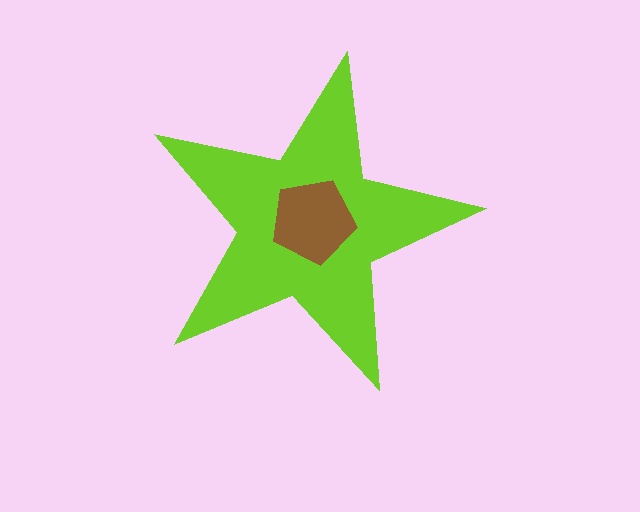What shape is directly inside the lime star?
The brown pentagon.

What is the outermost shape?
The lime star.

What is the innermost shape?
The brown pentagon.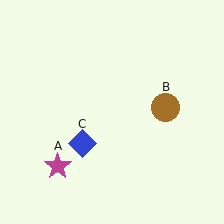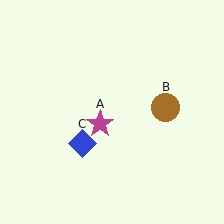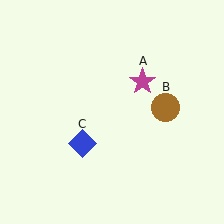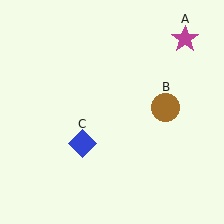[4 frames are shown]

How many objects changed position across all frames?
1 object changed position: magenta star (object A).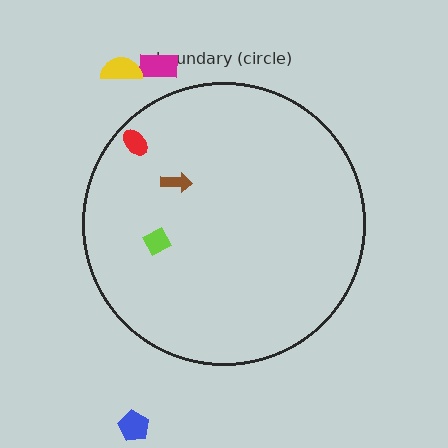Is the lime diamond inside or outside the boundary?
Inside.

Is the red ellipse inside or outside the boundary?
Inside.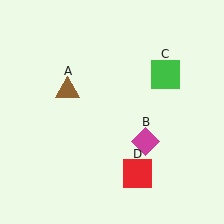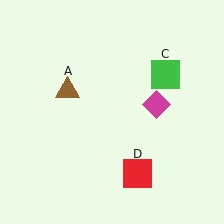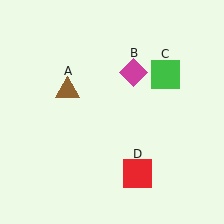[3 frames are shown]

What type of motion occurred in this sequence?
The magenta diamond (object B) rotated counterclockwise around the center of the scene.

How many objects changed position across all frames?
1 object changed position: magenta diamond (object B).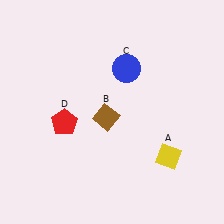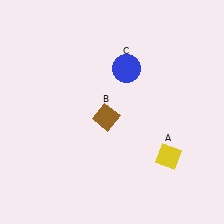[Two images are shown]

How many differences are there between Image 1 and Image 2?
There is 1 difference between the two images.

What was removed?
The red pentagon (D) was removed in Image 2.